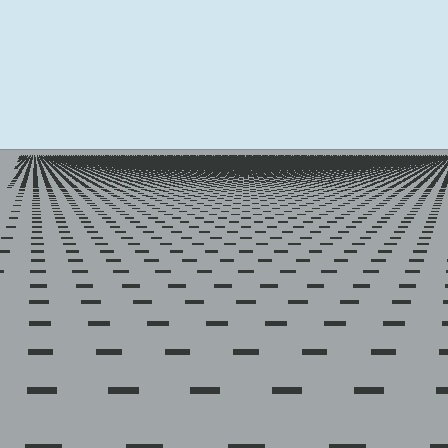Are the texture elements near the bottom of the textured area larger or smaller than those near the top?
Larger. Near the bottom, elements are closer to the viewer and appear at a bigger on-screen size.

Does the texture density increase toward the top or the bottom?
Density increases toward the top.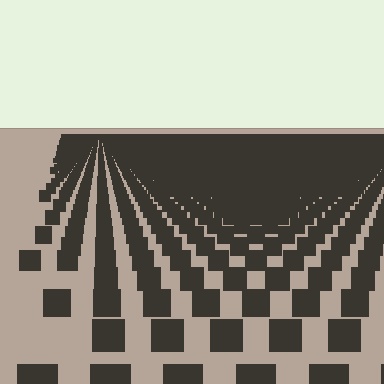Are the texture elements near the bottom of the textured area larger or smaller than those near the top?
Larger. Near the bottom, elements are closer to the viewer and appear at a bigger on-screen size.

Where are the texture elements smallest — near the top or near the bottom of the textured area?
Near the top.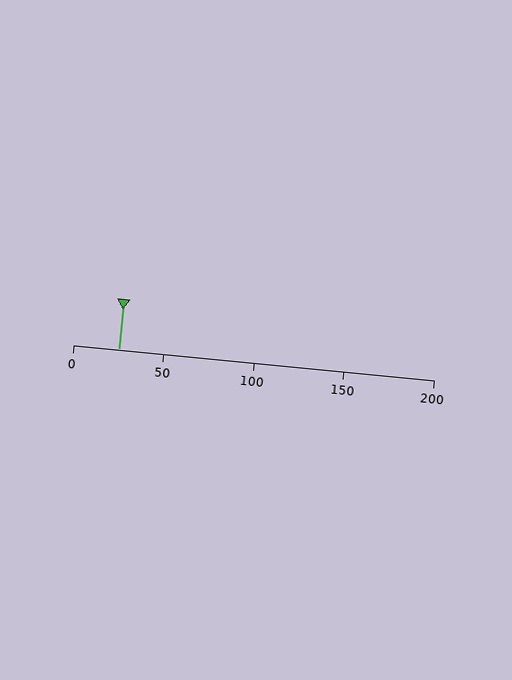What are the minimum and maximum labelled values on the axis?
The axis runs from 0 to 200.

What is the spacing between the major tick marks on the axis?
The major ticks are spaced 50 apart.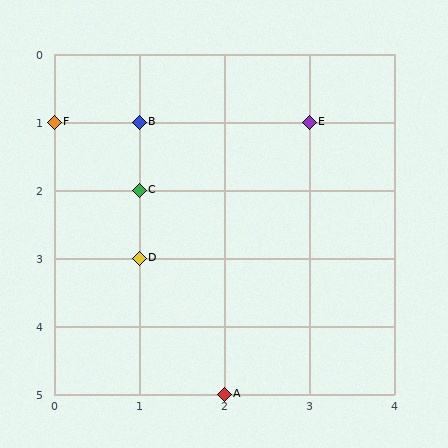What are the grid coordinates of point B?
Point B is at grid coordinates (1, 1).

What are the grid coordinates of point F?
Point F is at grid coordinates (0, 1).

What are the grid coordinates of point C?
Point C is at grid coordinates (1, 2).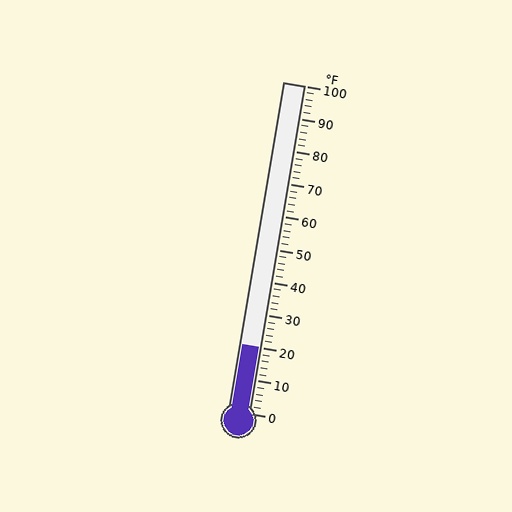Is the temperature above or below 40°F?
The temperature is below 40°F.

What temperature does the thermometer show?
The thermometer shows approximately 20°F.